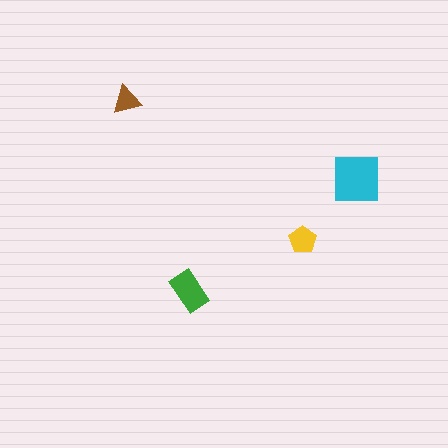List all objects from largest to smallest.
The cyan square, the green rectangle, the yellow pentagon, the brown triangle.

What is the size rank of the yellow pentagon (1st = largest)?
3rd.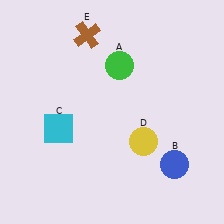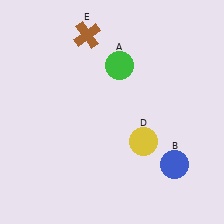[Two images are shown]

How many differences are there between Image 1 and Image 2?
There is 1 difference between the two images.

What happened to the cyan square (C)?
The cyan square (C) was removed in Image 2. It was in the bottom-left area of Image 1.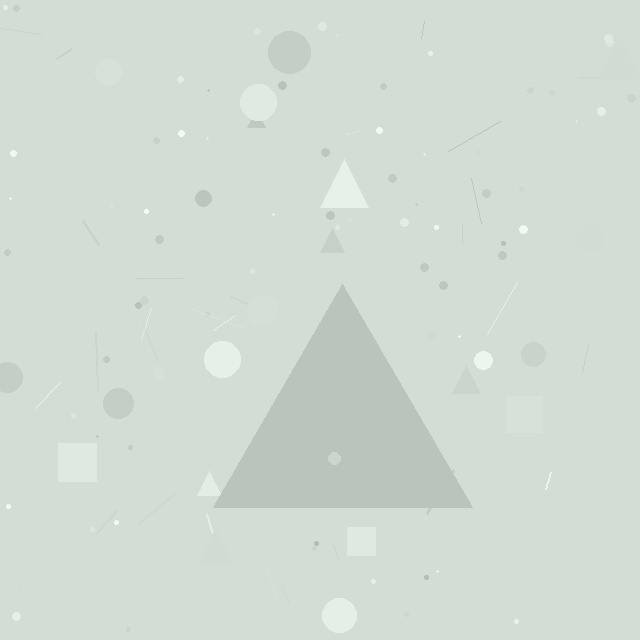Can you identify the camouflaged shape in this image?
The camouflaged shape is a triangle.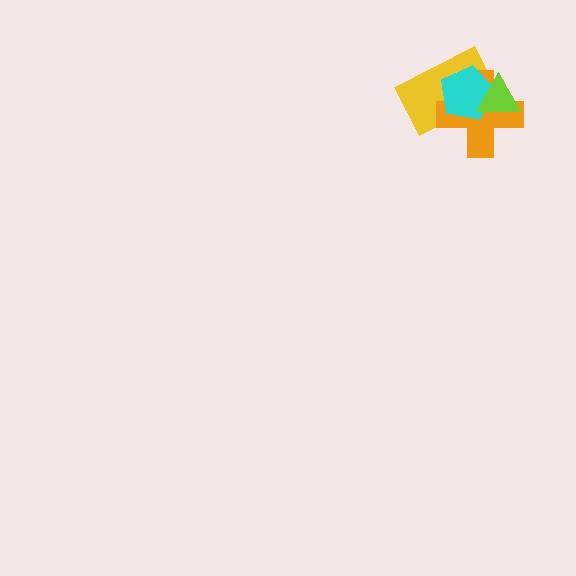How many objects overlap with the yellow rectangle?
3 objects overlap with the yellow rectangle.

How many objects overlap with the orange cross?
3 objects overlap with the orange cross.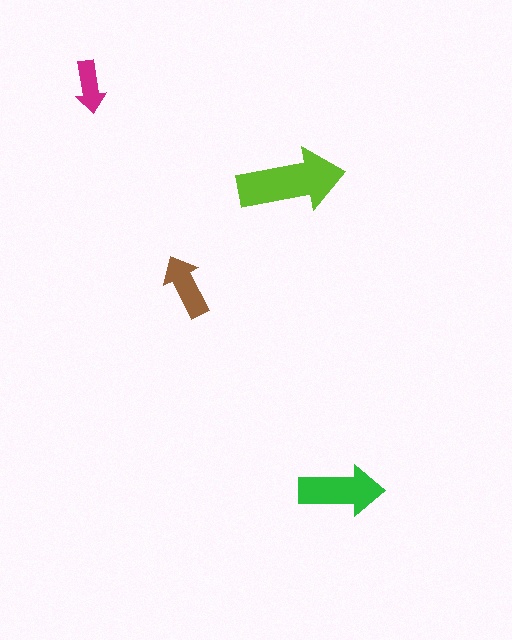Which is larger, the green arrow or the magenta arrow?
The green one.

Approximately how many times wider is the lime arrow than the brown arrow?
About 1.5 times wider.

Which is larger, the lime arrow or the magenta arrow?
The lime one.